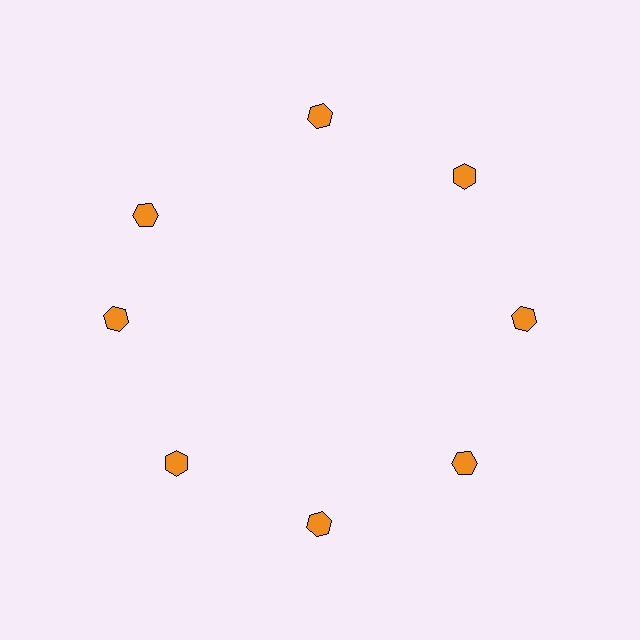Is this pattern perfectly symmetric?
No. The 8 orange hexagons are arranged in a ring, but one element near the 10 o'clock position is rotated out of alignment along the ring, breaking the 8-fold rotational symmetry.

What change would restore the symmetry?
The symmetry would be restored by rotating it back into even spacing with its neighbors so that all 8 hexagons sit at equal angles and equal distance from the center.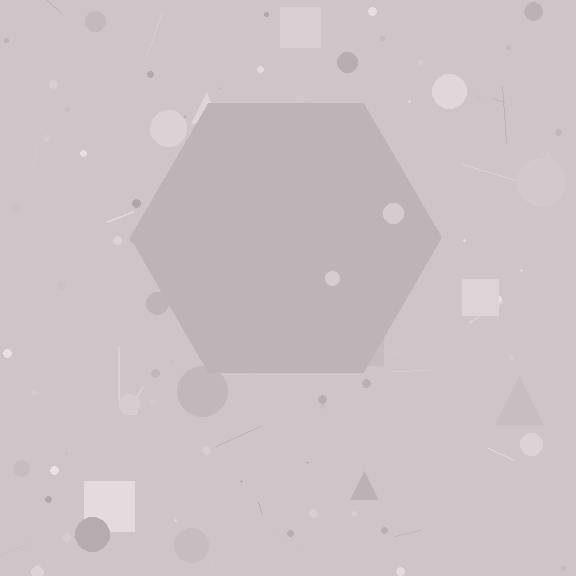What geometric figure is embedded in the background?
A hexagon is embedded in the background.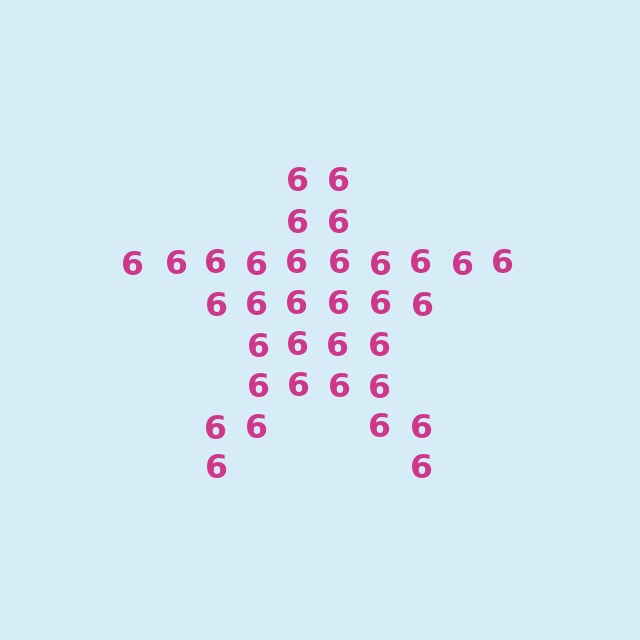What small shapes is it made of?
It is made of small digit 6's.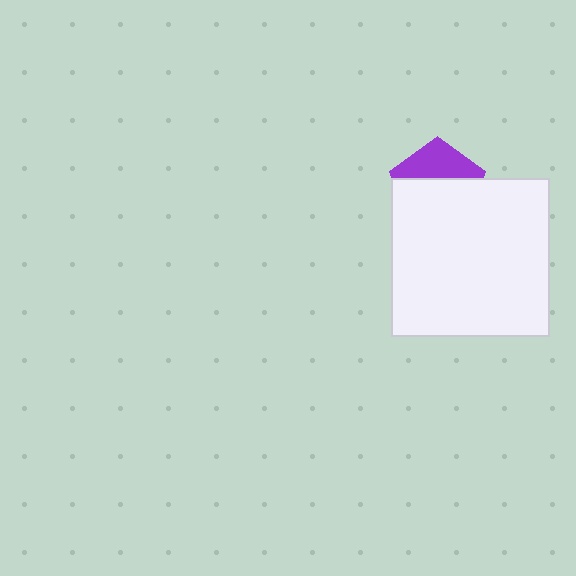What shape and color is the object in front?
The object in front is a white square.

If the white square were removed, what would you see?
You would see the complete purple pentagon.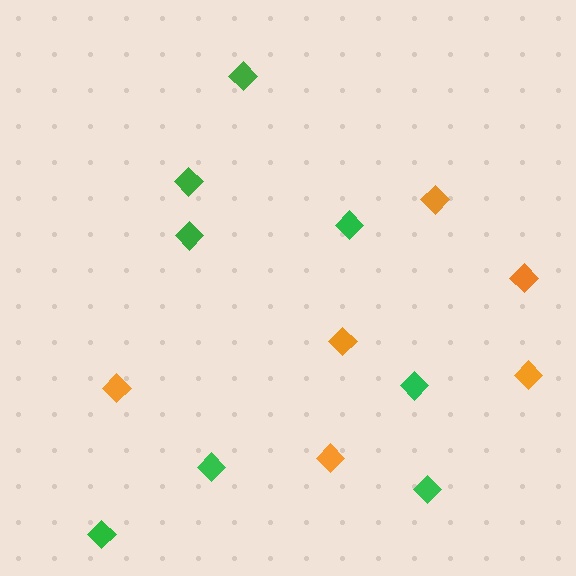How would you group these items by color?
There are 2 groups: one group of orange diamonds (6) and one group of green diamonds (8).